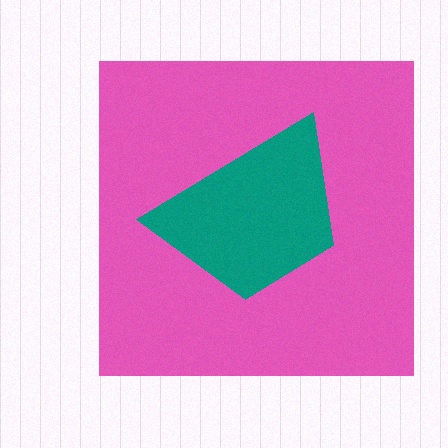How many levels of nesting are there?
2.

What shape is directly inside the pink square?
The teal trapezoid.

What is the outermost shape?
The pink square.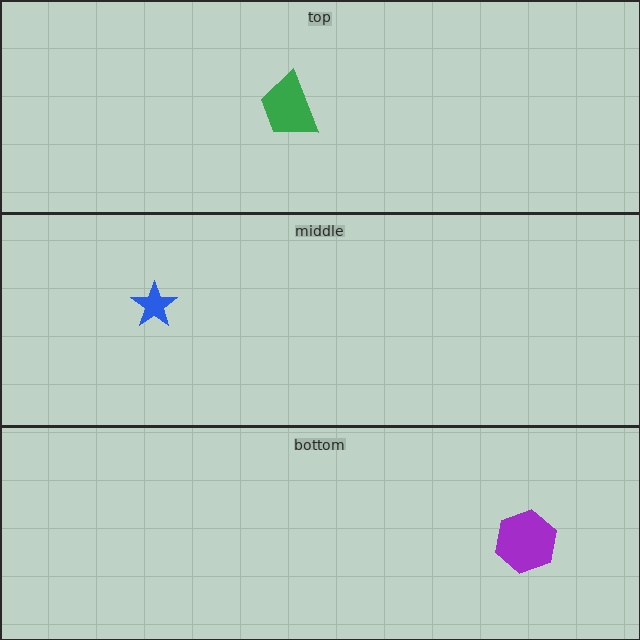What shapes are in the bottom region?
The purple hexagon.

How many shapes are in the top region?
1.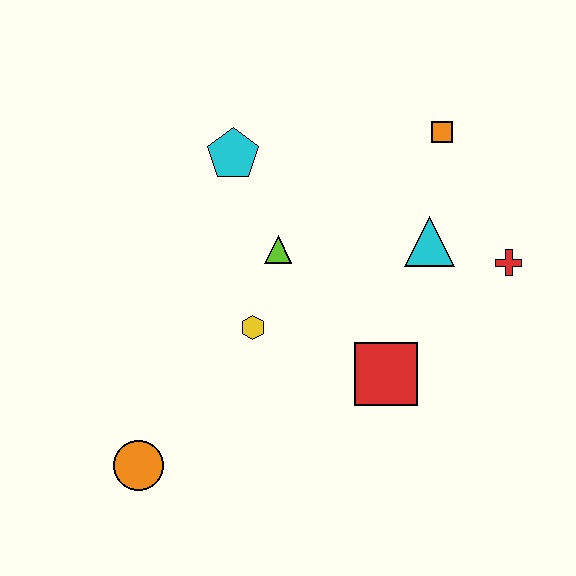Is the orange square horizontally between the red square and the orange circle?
No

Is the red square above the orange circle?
Yes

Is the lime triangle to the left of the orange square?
Yes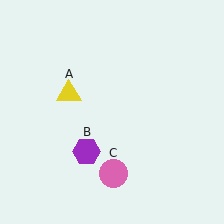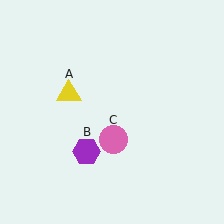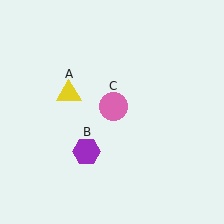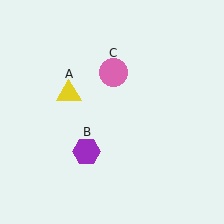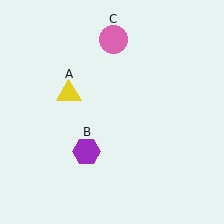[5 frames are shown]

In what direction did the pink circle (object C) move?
The pink circle (object C) moved up.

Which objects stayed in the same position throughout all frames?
Yellow triangle (object A) and purple hexagon (object B) remained stationary.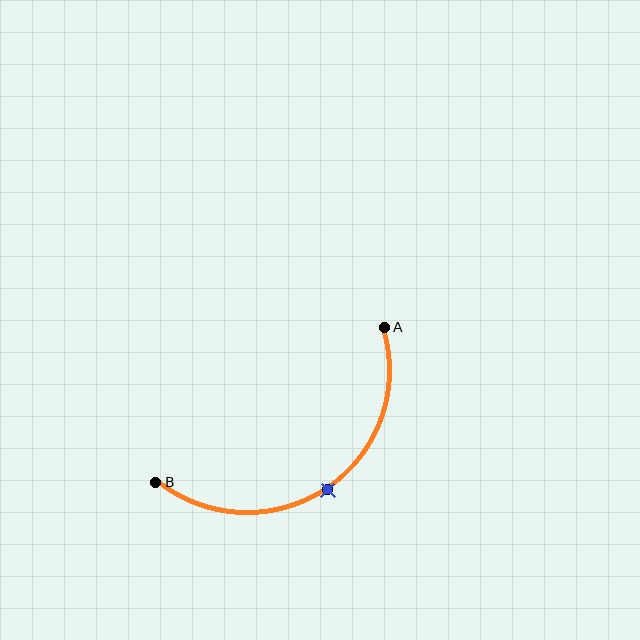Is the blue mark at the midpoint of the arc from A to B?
Yes. The blue mark lies on the arc at equal arc-length from both A and B — it is the arc midpoint.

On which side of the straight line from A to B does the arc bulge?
The arc bulges below and to the right of the straight line connecting A and B.